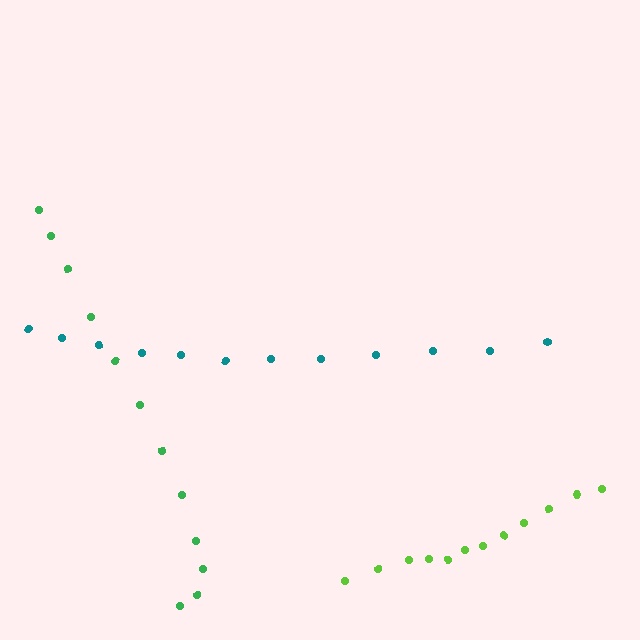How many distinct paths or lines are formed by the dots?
There are 3 distinct paths.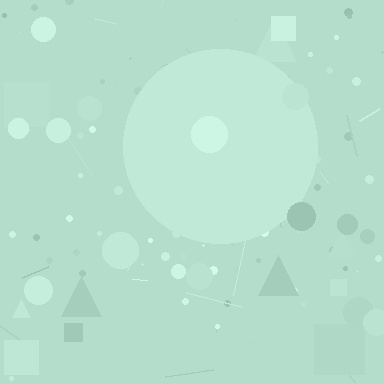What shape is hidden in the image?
A circle is hidden in the image.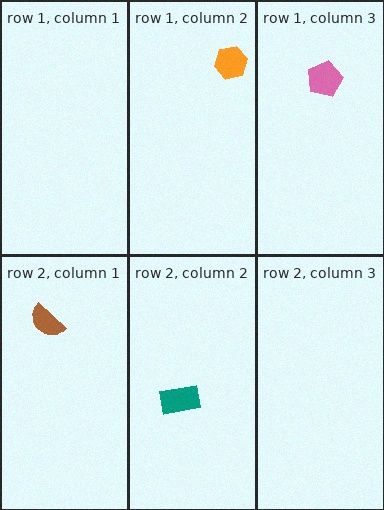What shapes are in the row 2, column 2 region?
The teal rectangle.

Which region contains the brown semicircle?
The row 2, column 1 region.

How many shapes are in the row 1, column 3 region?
1.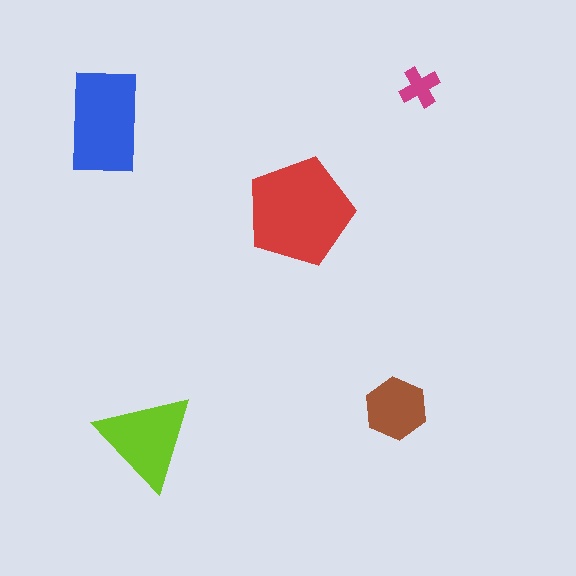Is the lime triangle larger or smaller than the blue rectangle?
Smaller.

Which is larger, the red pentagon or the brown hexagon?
The red pentagon.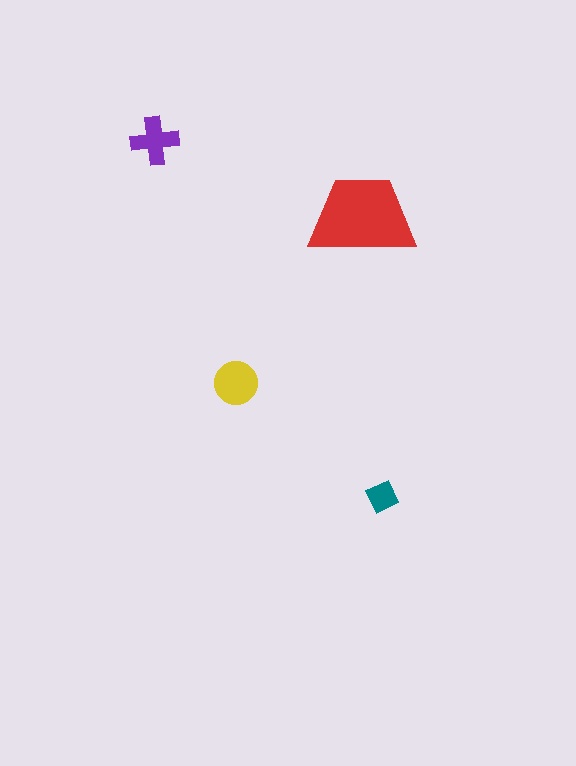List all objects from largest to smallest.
The red trapezoid, the yellow circle, the purple cross, the teal diamond.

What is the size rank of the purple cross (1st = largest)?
3rd.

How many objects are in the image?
There are 4 objects in the image.